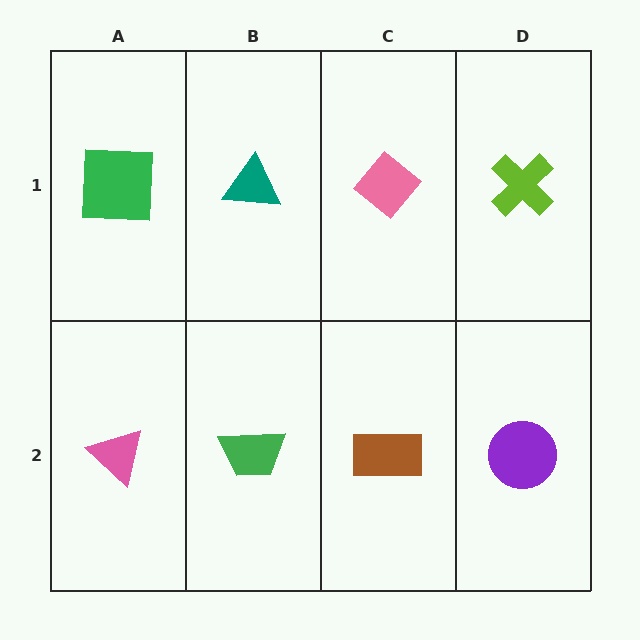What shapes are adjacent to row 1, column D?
A purple circle (row 2, column D), a pink diamond (row 1, column C).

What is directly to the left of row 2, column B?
A pink triangle.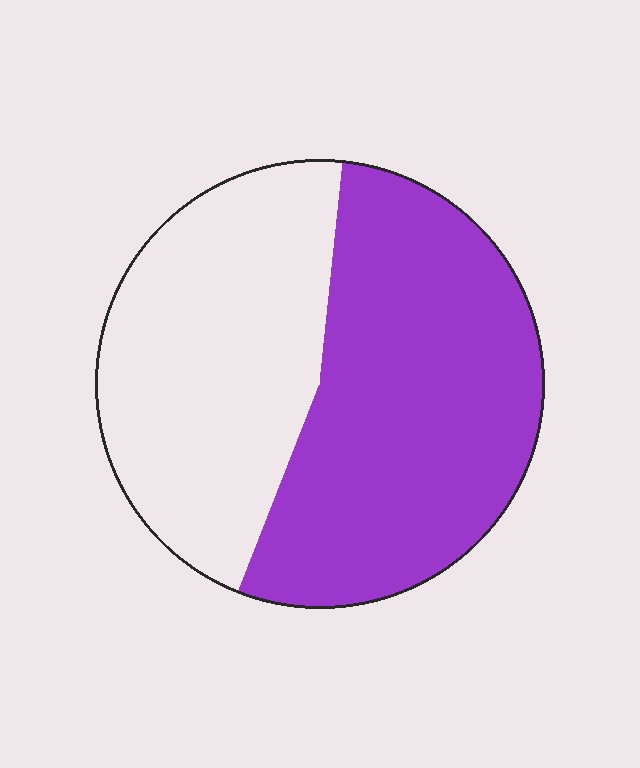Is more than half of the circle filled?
Yes.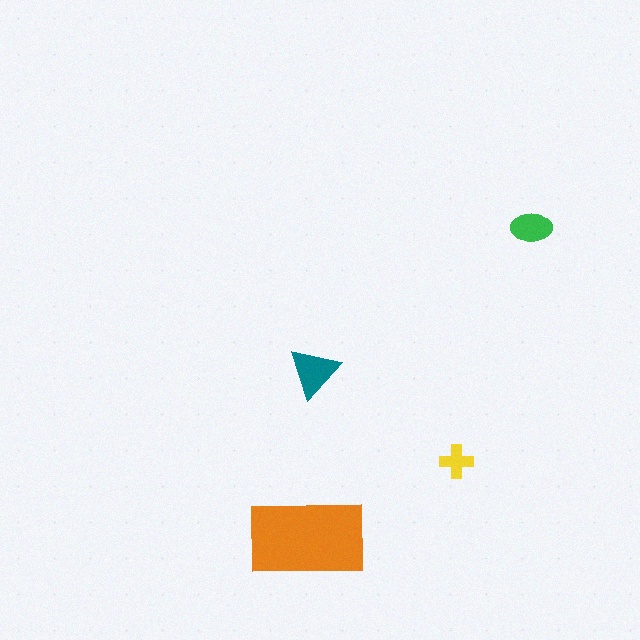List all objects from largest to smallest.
The orange rectangle, the teal triangle, the green ellipse, the yellow cross.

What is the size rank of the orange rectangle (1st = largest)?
1st.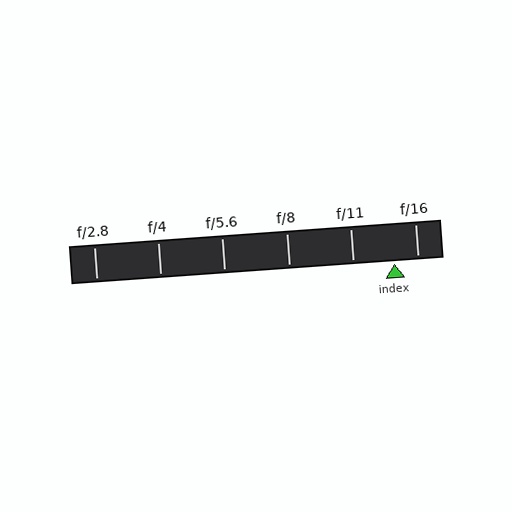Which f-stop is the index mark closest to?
The index mark is closest to f/16.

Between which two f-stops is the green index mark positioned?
The index mark is between f/11 and f/16.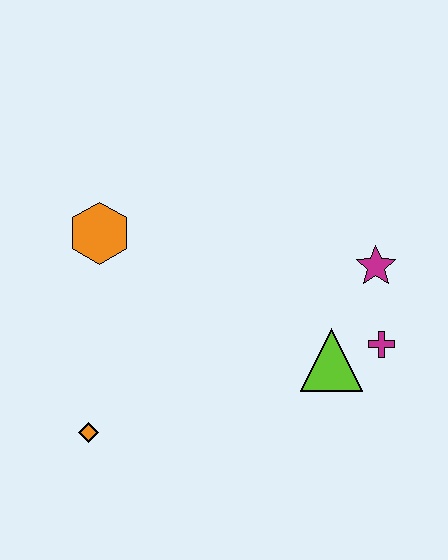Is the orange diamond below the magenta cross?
Yes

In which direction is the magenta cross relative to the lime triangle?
The magenta cross is to the right of the lime triangle.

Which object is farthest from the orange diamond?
The magenta star is farthest from the orange diamond.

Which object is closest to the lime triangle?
The magenta cross is closest to the lime triangle.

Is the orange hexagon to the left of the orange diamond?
No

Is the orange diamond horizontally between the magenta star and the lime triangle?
No